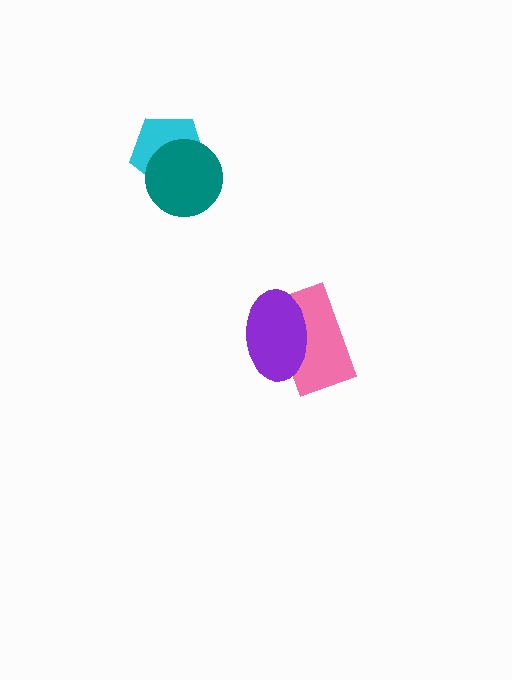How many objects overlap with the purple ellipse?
1 object overlaps with the purple ellipse.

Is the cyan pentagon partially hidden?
Yes, it is partially covered by another shape.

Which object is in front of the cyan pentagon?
The teal circle is in front of the cyan pentagon.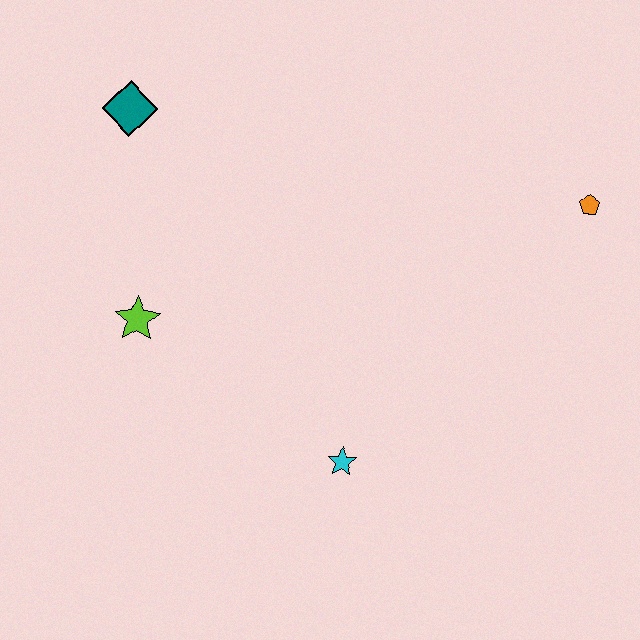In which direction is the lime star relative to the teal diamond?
The lime star is below the teal diamond.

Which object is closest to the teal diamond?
The lime star is closest to the teal diamond.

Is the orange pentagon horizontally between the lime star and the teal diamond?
No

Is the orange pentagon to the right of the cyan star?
Yes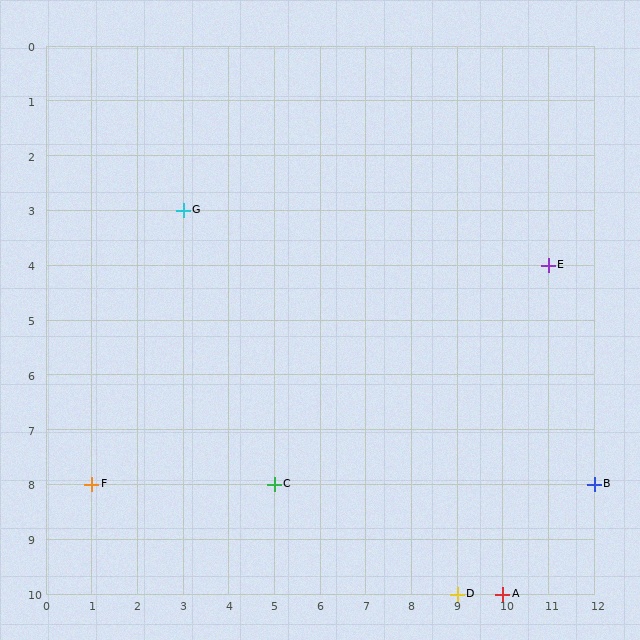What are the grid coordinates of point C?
Point C is at grid coordinates (5, 8).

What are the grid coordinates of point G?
Point G is at grid coordinates (3, 3).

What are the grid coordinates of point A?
Point A is at grid coordinates (10, 10).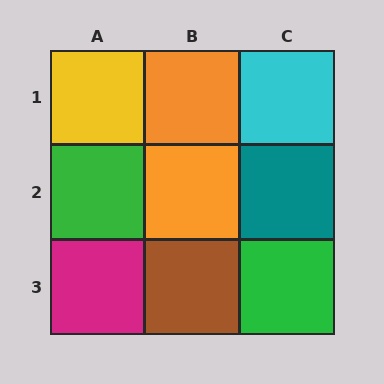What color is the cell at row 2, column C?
Teal.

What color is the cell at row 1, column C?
Cyan.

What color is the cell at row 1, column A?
Yellow.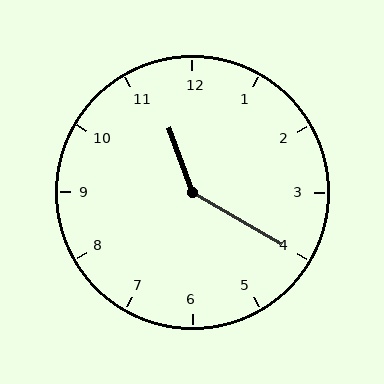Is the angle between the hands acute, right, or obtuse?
It is obtuse.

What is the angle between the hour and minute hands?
Approximately 140 degrees.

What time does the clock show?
11:20.